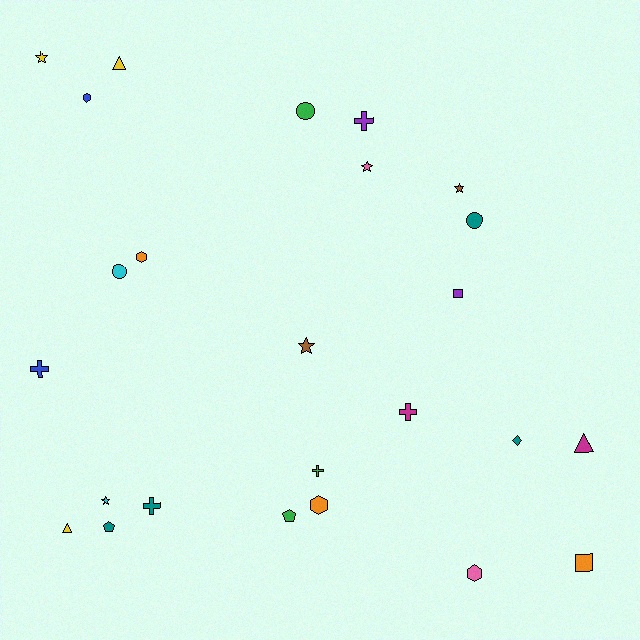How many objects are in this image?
There are 25 objects.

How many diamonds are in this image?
There is 1 diamond.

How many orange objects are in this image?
There are 3 orange objects.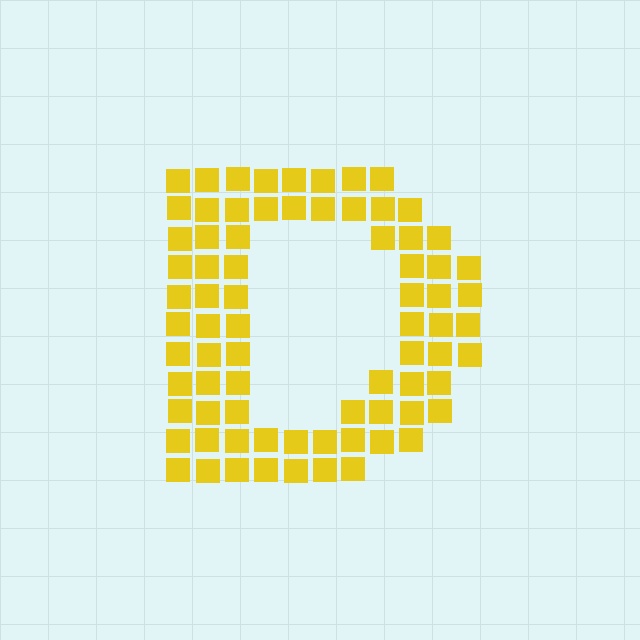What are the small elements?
The small elements are squares.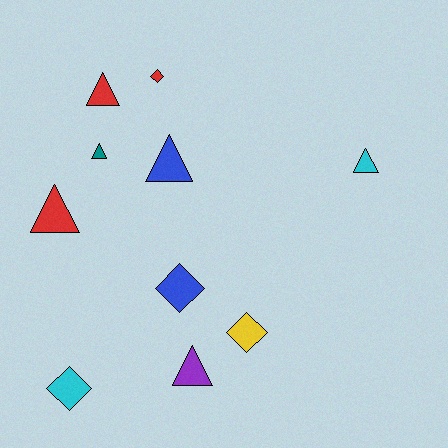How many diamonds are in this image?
There are 4 diamonds.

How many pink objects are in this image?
There are no pink objects.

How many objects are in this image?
There are 10 objects.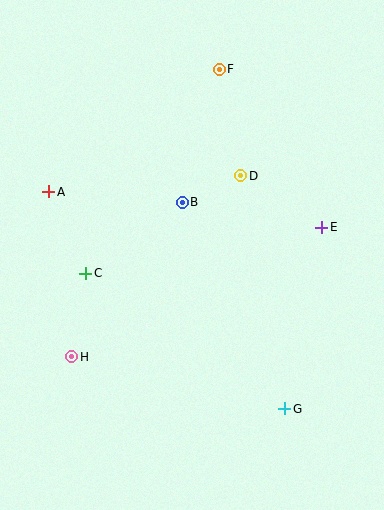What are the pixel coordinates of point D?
Point D is at (241, 176).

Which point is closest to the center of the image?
Point B at (182, 203) is closest to the center.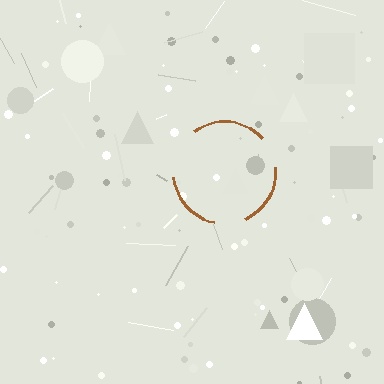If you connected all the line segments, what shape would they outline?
They would outline a circle.